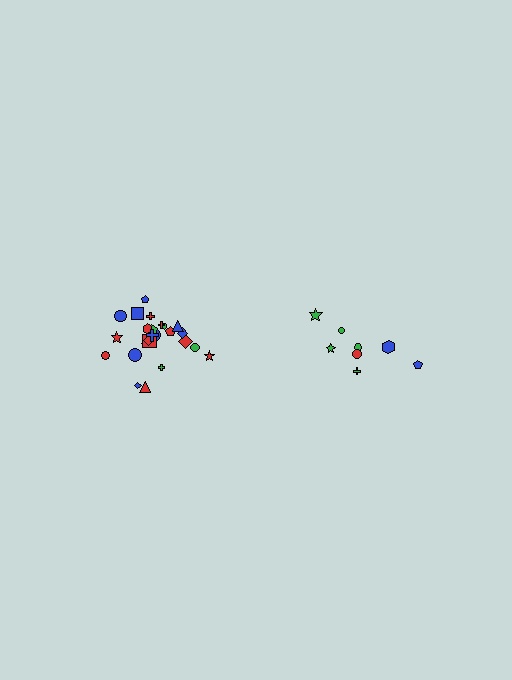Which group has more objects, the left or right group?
The left group.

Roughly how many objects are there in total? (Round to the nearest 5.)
Roughly 35 objects in total.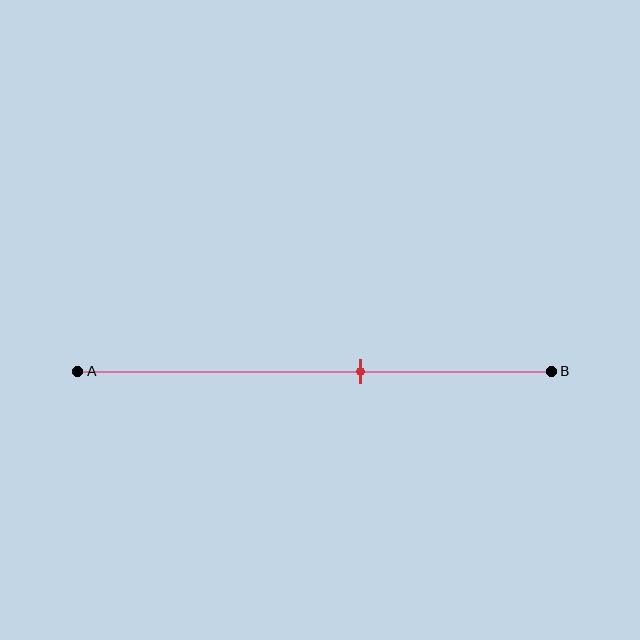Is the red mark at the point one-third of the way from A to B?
No, the mark is at about 60% from A, not at the 33% one-third point.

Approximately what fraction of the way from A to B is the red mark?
The red mark is approximately 60% of the way from A to B.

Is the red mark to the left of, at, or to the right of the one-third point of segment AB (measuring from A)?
The red mark is to the right of the one-third point of segment AB.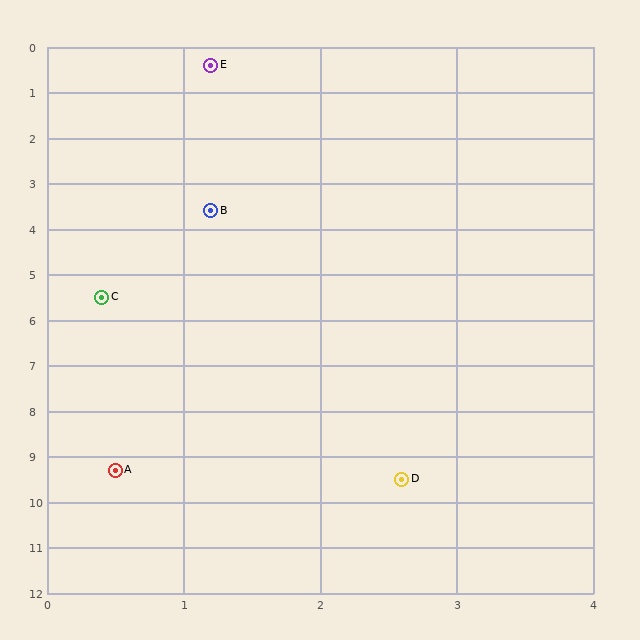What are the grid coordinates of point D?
Point D is at approximately (2.6, 9.5).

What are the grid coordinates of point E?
Point E is at approximately (1.2, 0.4).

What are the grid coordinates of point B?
Point B is at approximately (1.2, 3.6).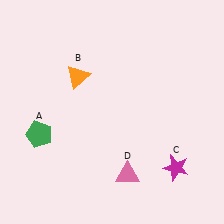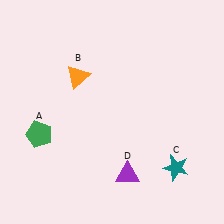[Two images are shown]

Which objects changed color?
C changed from magenta to teal. D changed from pink to purple.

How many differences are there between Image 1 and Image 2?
There are 2 differences between the two images.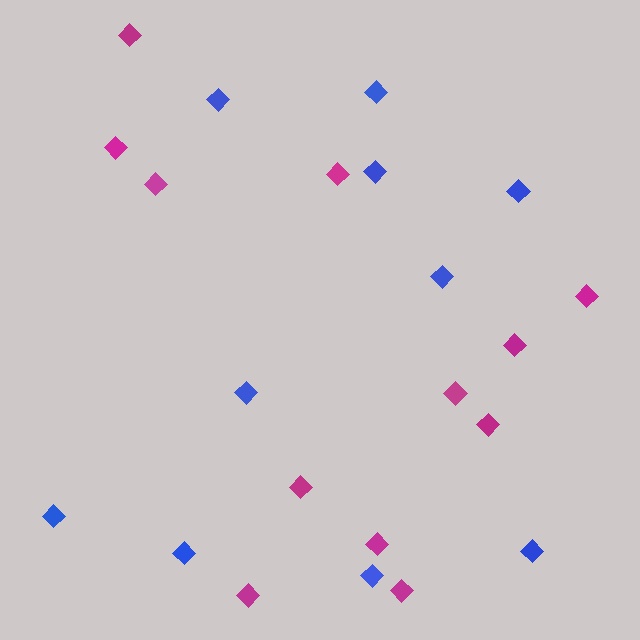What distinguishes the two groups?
There are 2 groups: one group of blue diamonds (10) and one group of magenta diamonds (12).